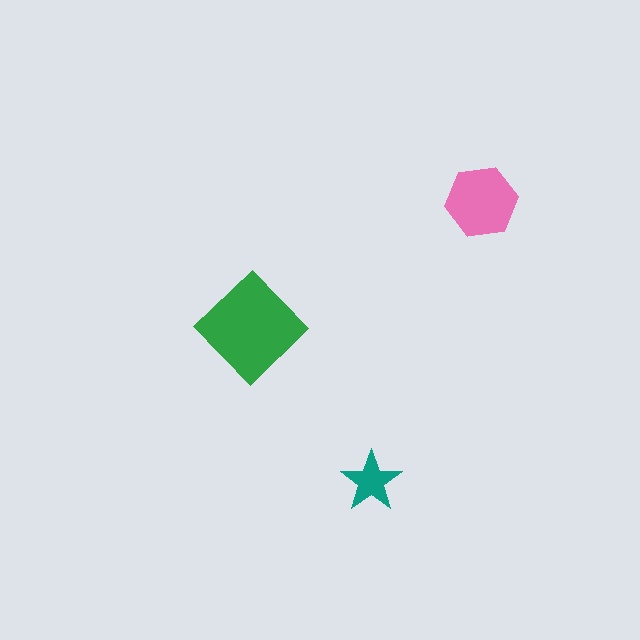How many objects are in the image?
There are 3 objects in the image.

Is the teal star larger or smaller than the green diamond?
Smaller.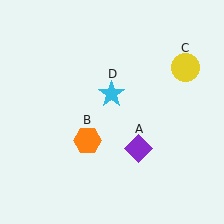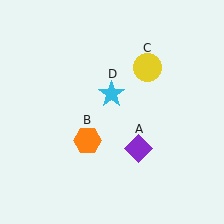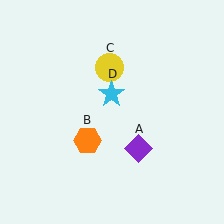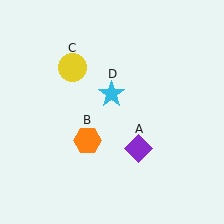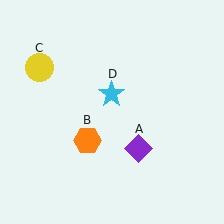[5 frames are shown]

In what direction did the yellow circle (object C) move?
The yellow circle (object C) moved left.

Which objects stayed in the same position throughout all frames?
Purple diamond (object A) and orange hexagon (object B) and cyan star (object D) remained stationary.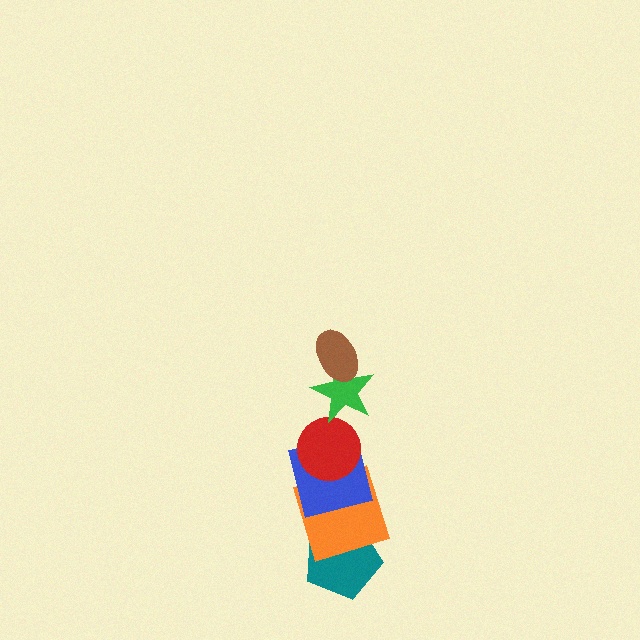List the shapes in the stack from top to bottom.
From top to bottom: the brown ellipse, the green star, the red circle, the blue square, the orange square, the teal pentagon.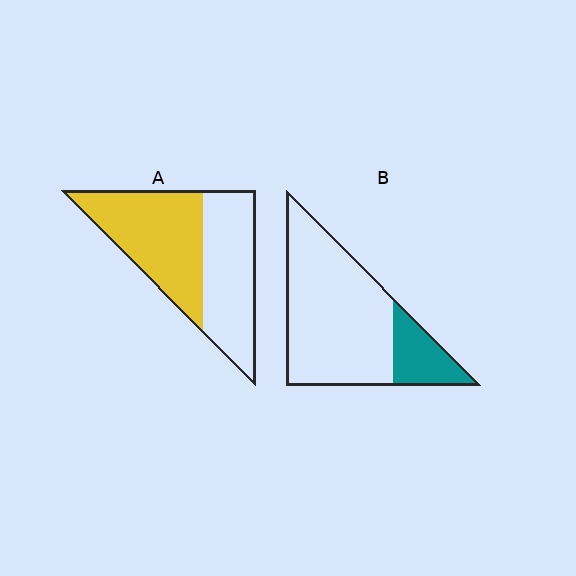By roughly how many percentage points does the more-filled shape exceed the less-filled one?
By roughly 35 percentage points (A over B).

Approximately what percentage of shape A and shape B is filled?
A is approximately 55% and B is approximately 20%.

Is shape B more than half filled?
No.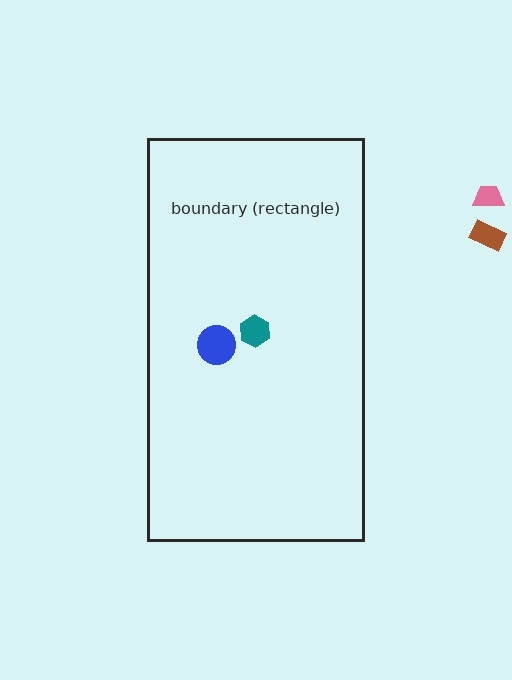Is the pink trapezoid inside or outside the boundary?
Outside.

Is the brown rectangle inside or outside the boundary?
Outside.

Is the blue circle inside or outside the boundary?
Inside.